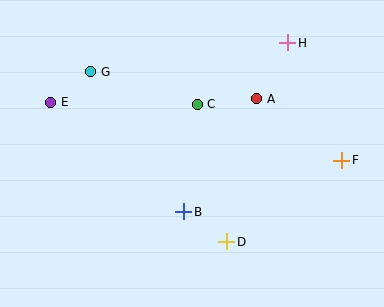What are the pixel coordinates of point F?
Point F is at (342, 160).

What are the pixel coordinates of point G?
Point G is at (91, 72).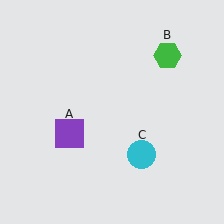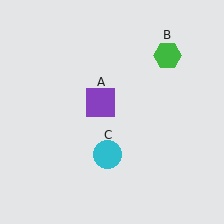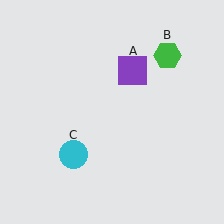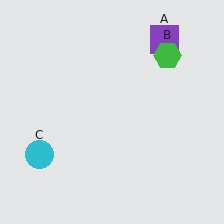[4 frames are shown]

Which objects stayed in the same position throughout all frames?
Green hexagon (object B) remained stationary.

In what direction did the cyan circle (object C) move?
The cyan circle (object C) moved left.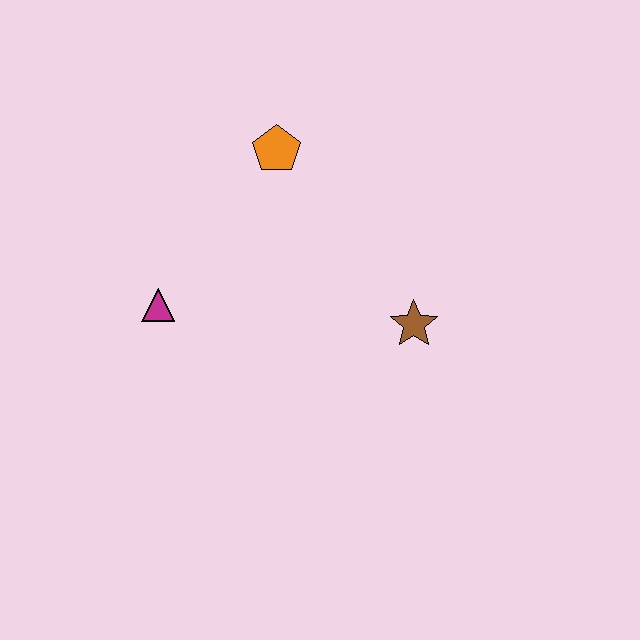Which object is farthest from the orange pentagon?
The brown star is farthest from the orange pentagon.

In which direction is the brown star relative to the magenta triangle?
The brown star is to the right of the magenta triangle.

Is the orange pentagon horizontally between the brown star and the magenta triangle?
Yes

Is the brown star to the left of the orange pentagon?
No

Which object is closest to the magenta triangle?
The orange pentagon is closest to the magenta triangle.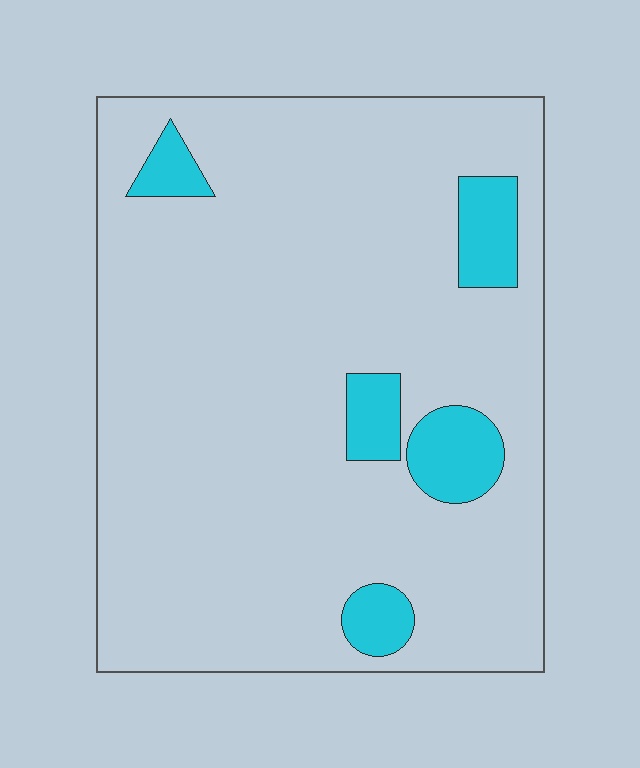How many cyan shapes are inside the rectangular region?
5.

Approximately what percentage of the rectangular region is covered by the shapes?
Approximately 10%.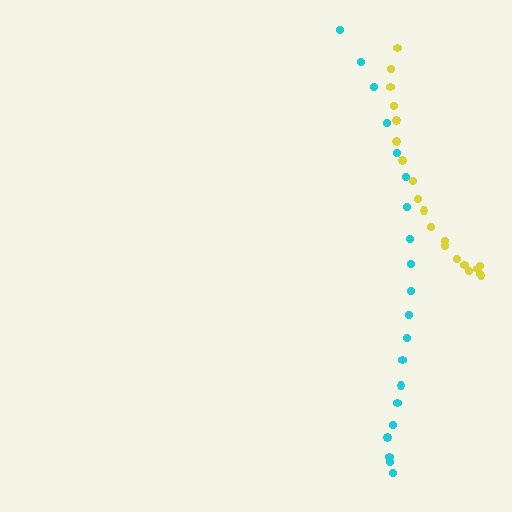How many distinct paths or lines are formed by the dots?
There are 2 distinct paths.